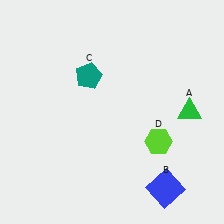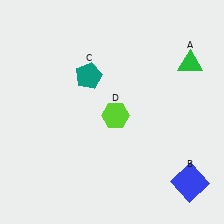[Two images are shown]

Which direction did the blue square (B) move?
The blue square (B) moved right.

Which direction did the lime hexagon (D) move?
The lime hexagon (D) moved left.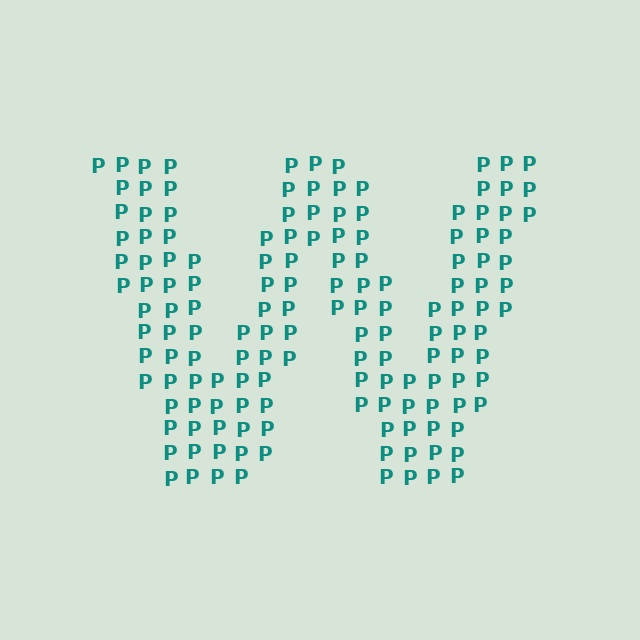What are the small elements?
The small elements are letter P's.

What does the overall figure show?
The overall figure shows the letter W.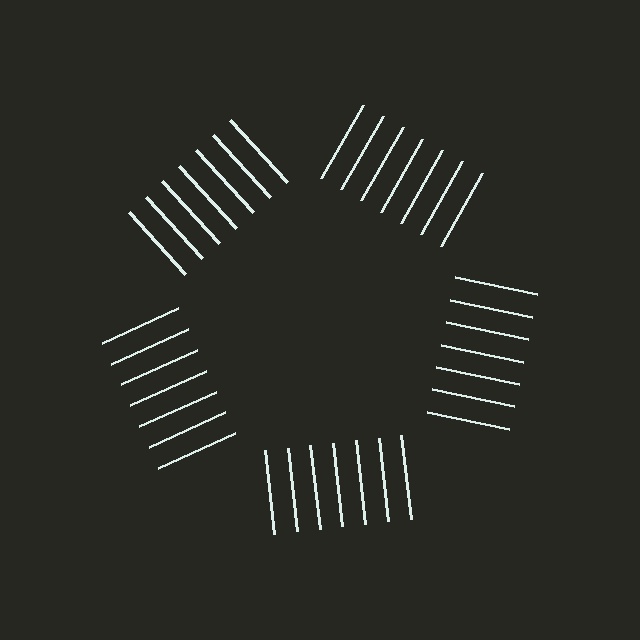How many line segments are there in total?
35 — 7 along each of the 5 edges.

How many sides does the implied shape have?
5 sides — the line-ends trace a pentagon.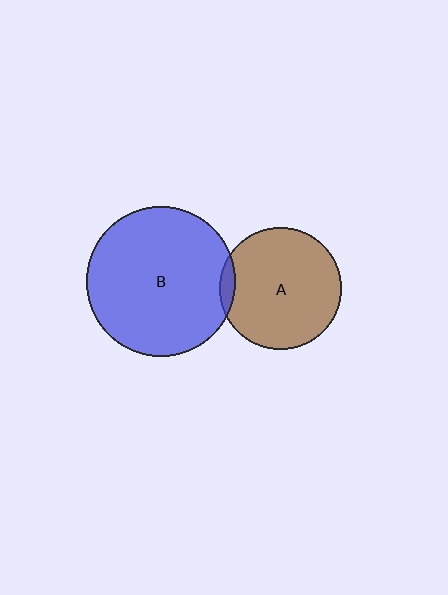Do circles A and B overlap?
Yes.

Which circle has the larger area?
Circle B (blue).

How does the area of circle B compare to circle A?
Approximately 1.5 times.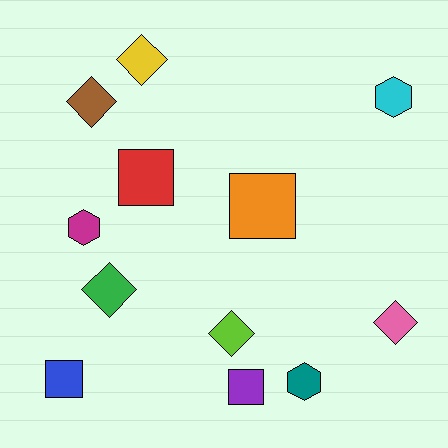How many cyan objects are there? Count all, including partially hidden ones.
There is 1 cyan object.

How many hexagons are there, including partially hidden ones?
There are 3 hexagons.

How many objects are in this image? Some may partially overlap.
There are 12 objects.